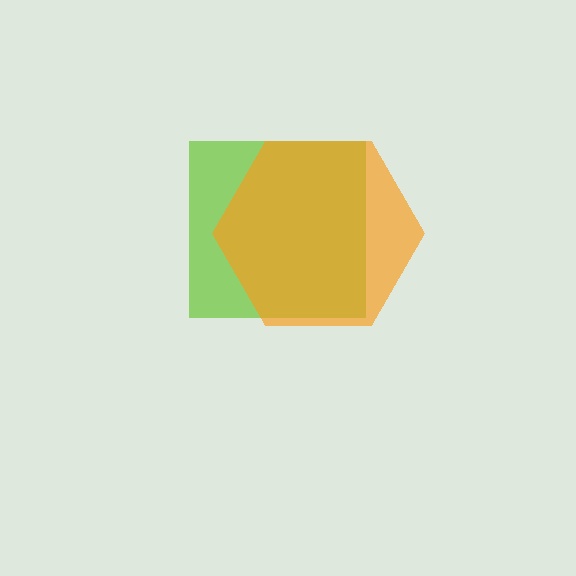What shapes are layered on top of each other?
The layered shapes are: a lime square, an orange hexagon.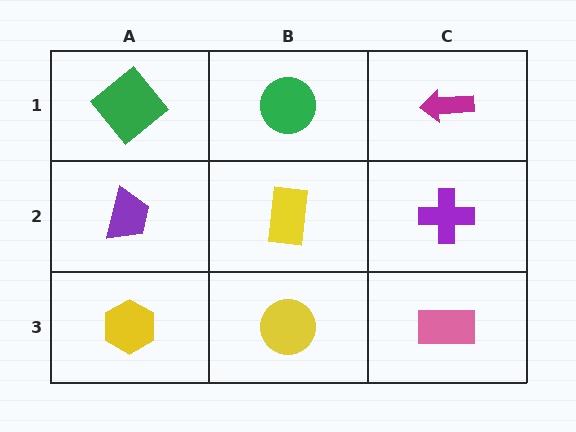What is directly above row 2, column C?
A magenta arrow.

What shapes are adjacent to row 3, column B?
A yellow rectangle (row 2, column B), a yellow hexagon (row 3, column A), a pink rectangle (row 3, column C).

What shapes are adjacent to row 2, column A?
A green diamond (row 1, column A), a yellow hexagon (row 3, column A), a yellow rectangle (row 2, column B).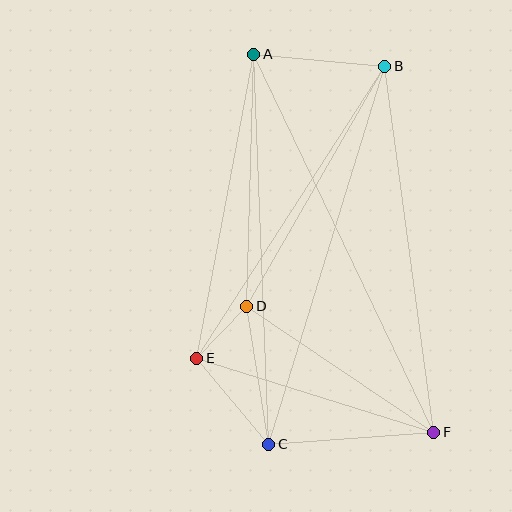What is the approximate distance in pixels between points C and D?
The distance between C and D is approximately 139 pixels.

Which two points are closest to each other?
Points D and E are closest to each other.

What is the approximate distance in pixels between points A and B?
The distance between A and B is approximately 132 pixels.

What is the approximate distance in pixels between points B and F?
The distance between B and F is approximately 369 pixels.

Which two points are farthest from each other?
Points A and F are farthest from each other.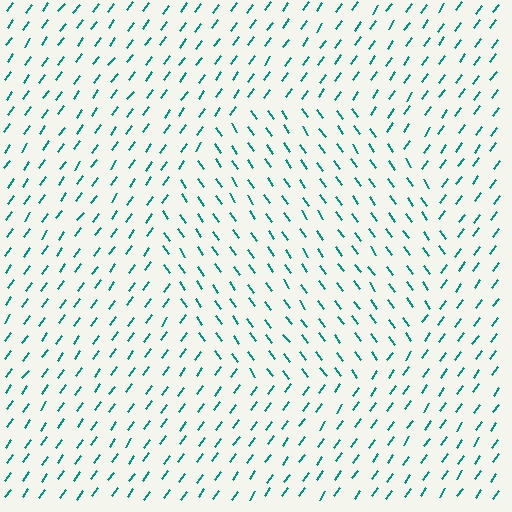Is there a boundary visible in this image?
Yes, there is a texture boundary formed by a change in line orientation.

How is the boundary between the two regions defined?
The boundary is defined purely by a change in line orientation (approximately 71 degrees difference). All lines are the same color and thickness.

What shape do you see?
I see a circle.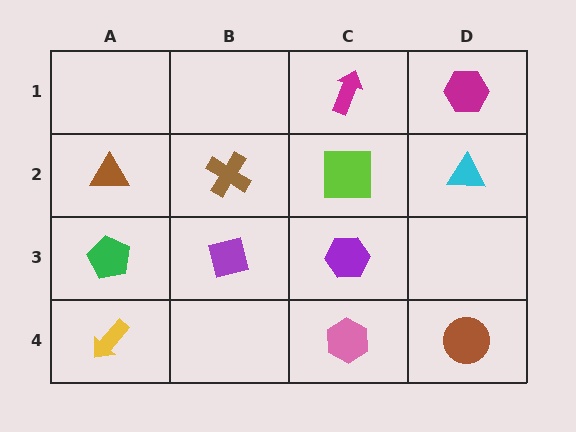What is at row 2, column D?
A cyan triangle.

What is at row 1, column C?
A magenta arrow.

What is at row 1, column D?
A magenta hexagon.